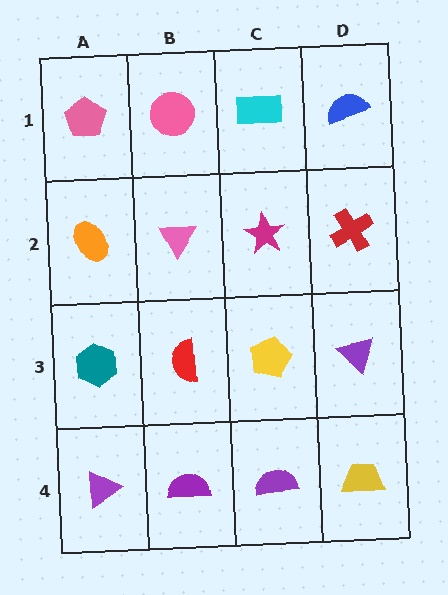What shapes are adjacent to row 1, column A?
An orange ellipse (row 2, column A), a pink circle (row 1, column B).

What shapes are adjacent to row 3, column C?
A magenta star (row 2, column C), a purple semicircle (row 4, column C), a red semicircle (row 3, column B), a purple triangle (row 3, column D).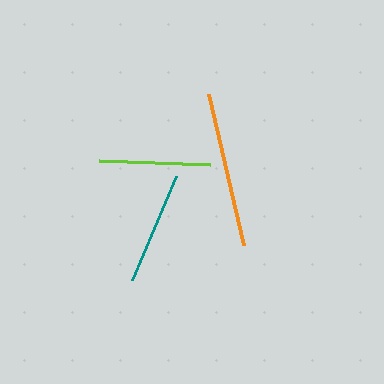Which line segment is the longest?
The orange line is the longest at approximately 154 pixels.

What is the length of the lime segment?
The lime segment is approximately 111 pixels long.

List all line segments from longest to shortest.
From longest to shortest: orange, teal, lime.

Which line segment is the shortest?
The lime line is the shortest at approximately 111 pixels.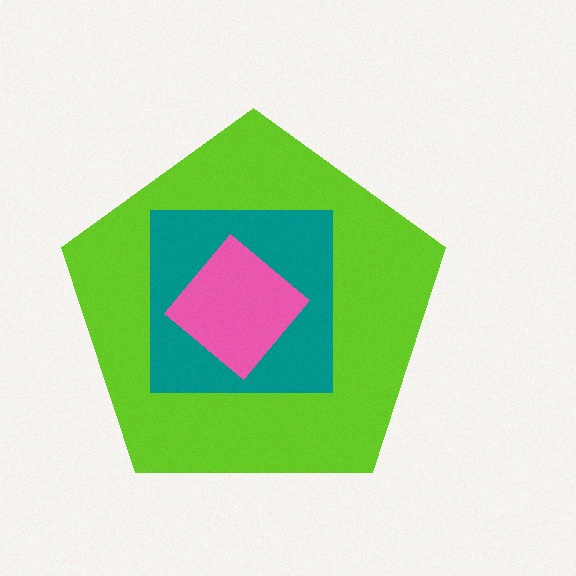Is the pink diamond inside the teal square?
Yes.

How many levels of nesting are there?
3.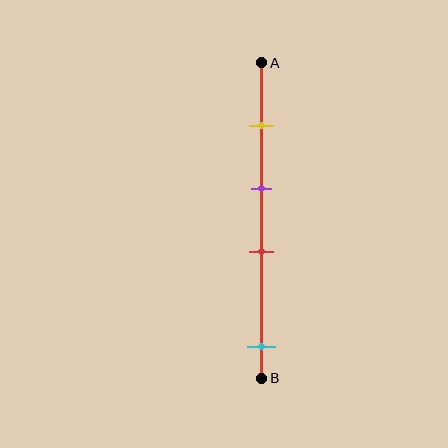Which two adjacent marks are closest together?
The purple and red marks are the closest adjacent pair.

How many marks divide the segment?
There are 4 marks dividing the segment.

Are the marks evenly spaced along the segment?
No, the marks are not evenly spaced.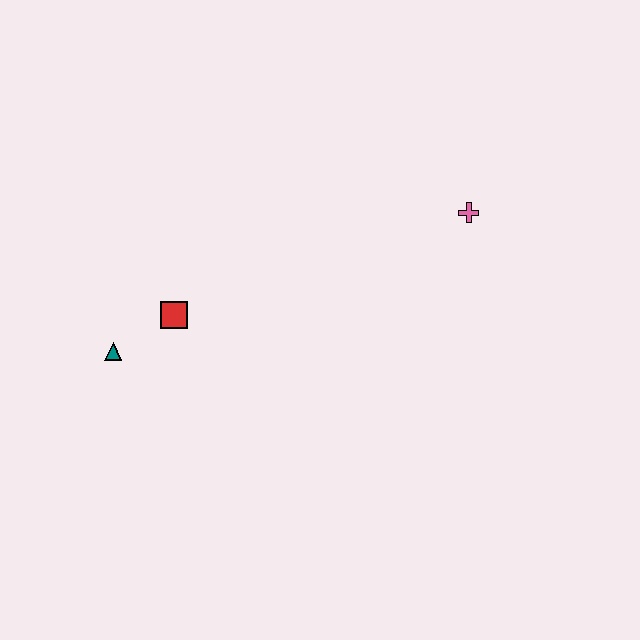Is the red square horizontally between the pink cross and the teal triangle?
Yes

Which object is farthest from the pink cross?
The teal triangle is farthest from the pink cross.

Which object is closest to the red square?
The teal triangle is closest to the red square.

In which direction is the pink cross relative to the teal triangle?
The pink cross is to the right of the teal triangle.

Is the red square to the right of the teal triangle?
Yes